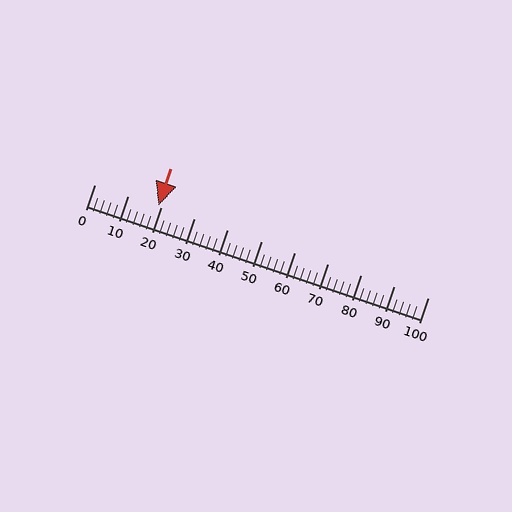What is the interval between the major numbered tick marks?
The major tick marks are spaced 10 units apart.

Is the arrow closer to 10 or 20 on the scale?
The arrow is closer to 20.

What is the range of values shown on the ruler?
The ruler shows values from 0 to 100.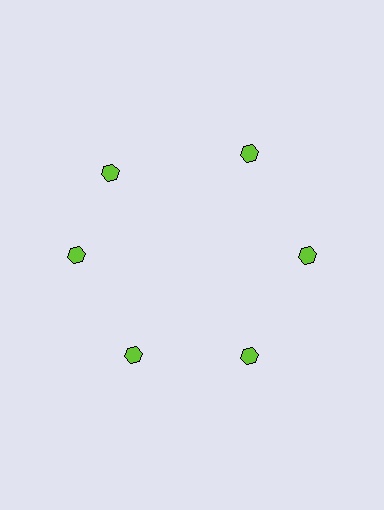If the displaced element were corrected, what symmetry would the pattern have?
It would have 6-fold rotational symmetry — the pattern would map onto itself every 60 degrees.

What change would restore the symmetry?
The symmetry would be restored by rotating it back into even spacing with its neighbors so that all 6 hexagons sit at equal angles and equal distance from the center.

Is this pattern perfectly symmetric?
No. The 6 lime hexagons are arranged in a ring, but one element near the 11 o'clock position is rotated out of alignment along the ring, breaking the 6-fold rotational symmetry.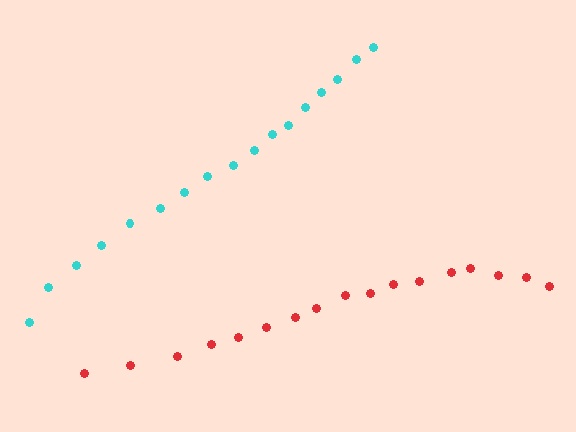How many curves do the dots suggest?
There are 2 distinct paths.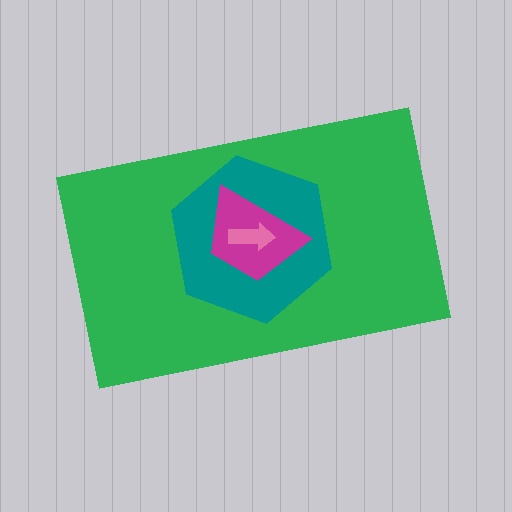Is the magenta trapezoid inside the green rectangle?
Yes.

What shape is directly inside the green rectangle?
The teal hexagon.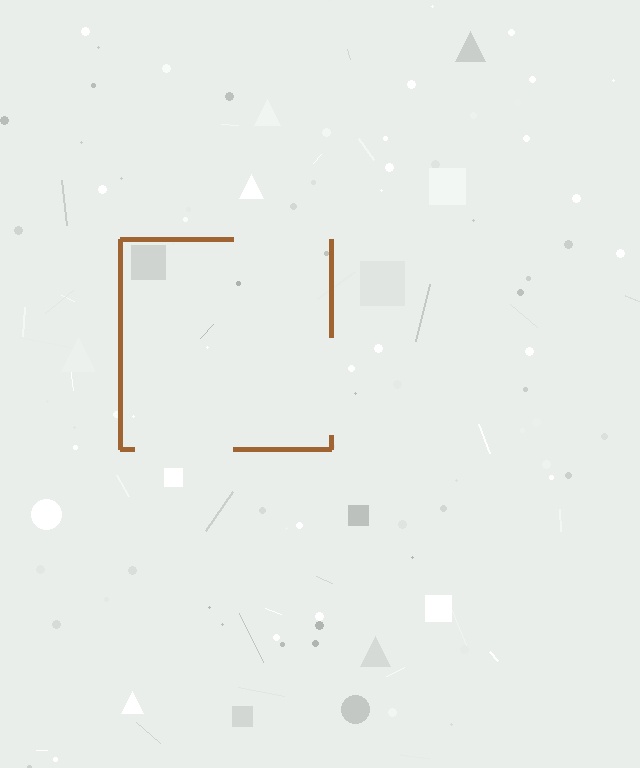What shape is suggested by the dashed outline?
The dashed outline suggests a square.